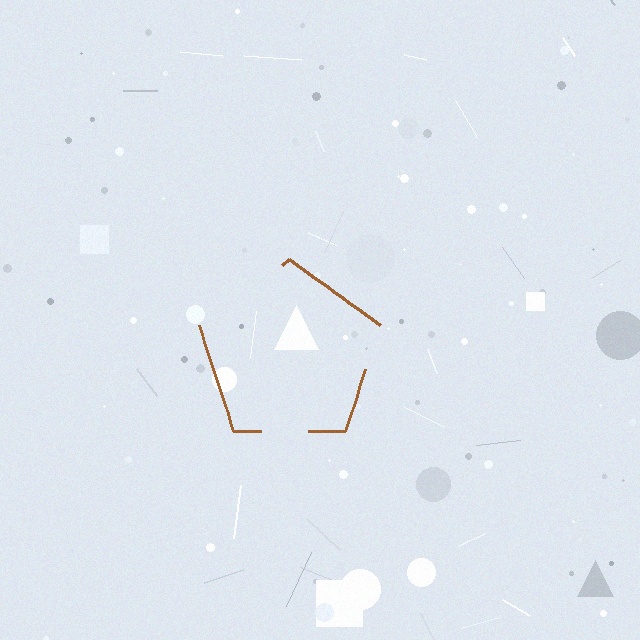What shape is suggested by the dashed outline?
The dashed outline suggests a pentagon.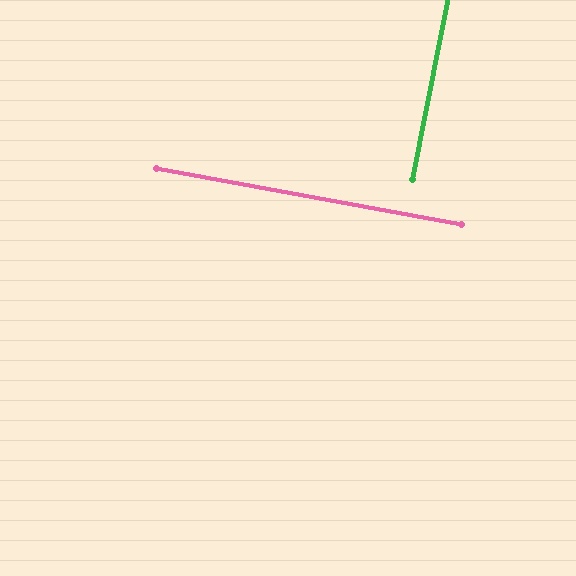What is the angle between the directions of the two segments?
Approximately 89 degrees.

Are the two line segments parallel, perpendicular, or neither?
Perpendicular — they meet at approximately 89°.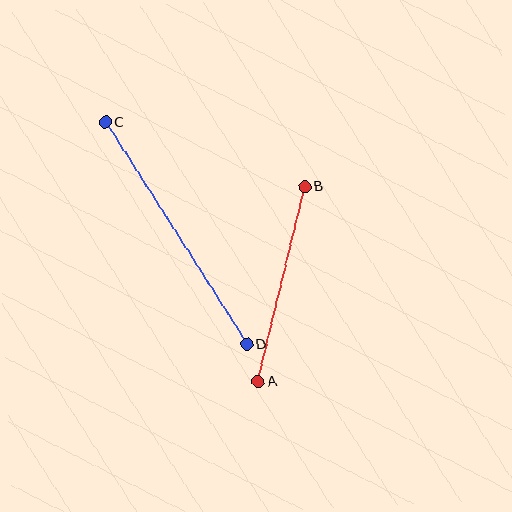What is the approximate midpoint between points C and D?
The midpoint is at approximately (176, 233) pixels.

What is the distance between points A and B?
The distance is approximately 201 pixels.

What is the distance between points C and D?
The distance is approximately 263 pixels.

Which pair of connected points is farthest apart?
Points C and D are farthest apart.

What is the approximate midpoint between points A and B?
The midpoint is at approximately (282, 284) pixels.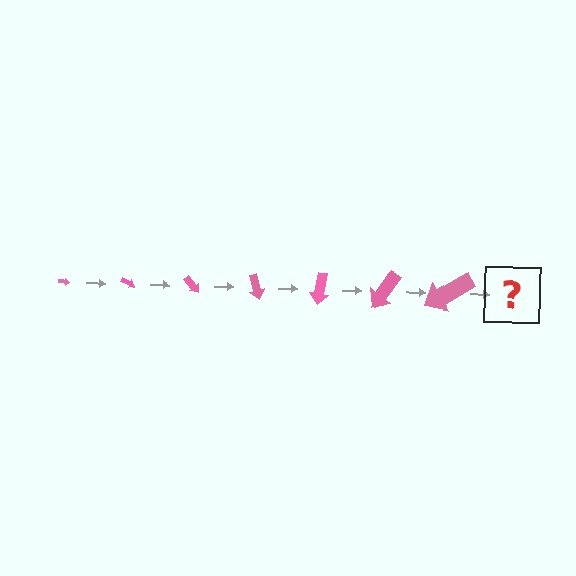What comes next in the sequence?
The next element should be an arrow, larger than the previous one and rotated 175 degrees from the start.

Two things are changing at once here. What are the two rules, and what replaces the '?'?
The two rules are that the arrow grows larger each step and it rotates 25 degrees each step. The '?' should be an arrow, larger than the previous one and rotated 175 degrees from the start.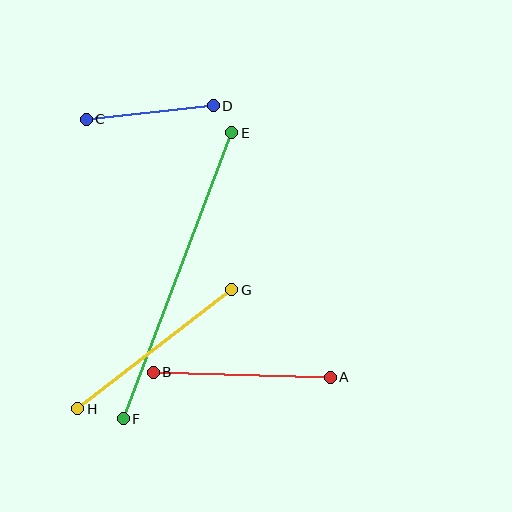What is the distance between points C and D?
The distance is approximately 128 pixels.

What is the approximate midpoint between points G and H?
The midpoint is at approximately (155, 349) pixels.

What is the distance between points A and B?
The distance is approximately 177 pixels.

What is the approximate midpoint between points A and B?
The midpoint is at approximately (242, 375) pixels.